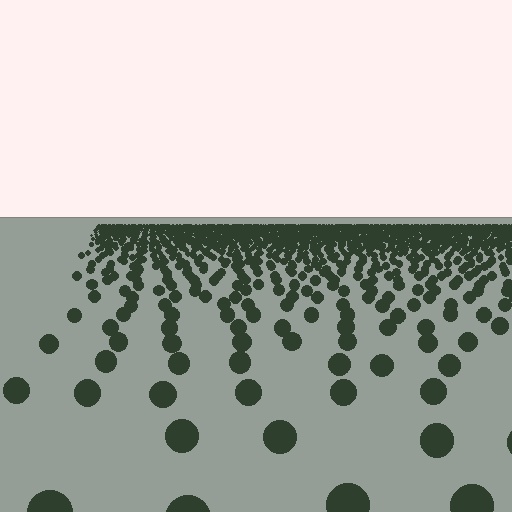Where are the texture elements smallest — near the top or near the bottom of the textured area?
Near the top.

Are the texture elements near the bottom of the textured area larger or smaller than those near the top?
Larger. Near the bottom, elements are closer to the viewer and appear at a bigger on-screen size.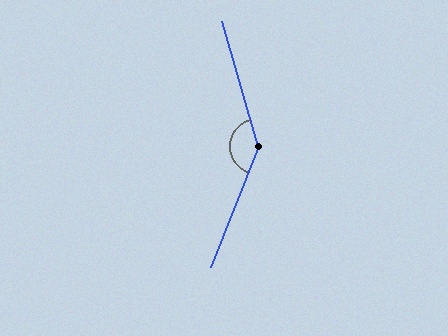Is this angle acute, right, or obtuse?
It is obtuse.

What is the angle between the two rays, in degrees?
Approximately 142 degrees.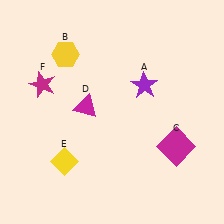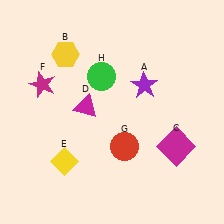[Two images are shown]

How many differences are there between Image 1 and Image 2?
There are 2 differences between the two images.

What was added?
A red circle (G), a green circle (H) were added in Image 2.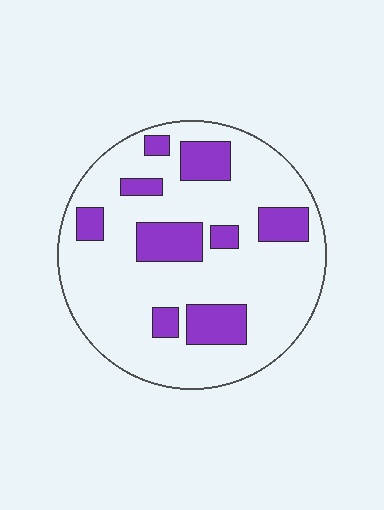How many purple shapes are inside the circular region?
9.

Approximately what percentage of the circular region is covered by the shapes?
Approximately 20%.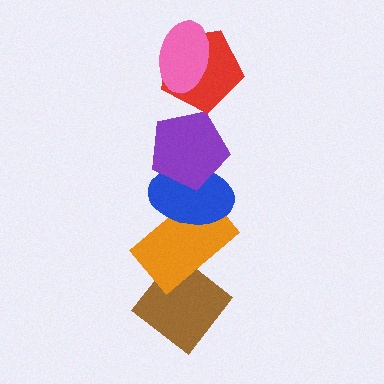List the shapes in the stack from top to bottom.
From top to bottom: the pink ellipse, the red pentagon, the purple pentagon, the blue ellipse, the orange rectangle, the brown diamond.